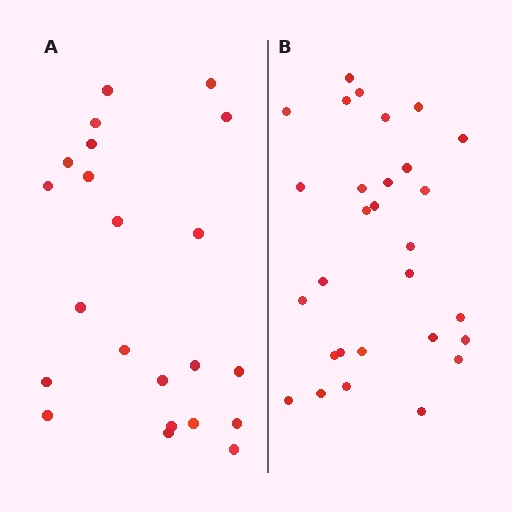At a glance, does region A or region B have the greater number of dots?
Region B (the right region) has more dots.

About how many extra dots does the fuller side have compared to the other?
Region B has roughly 8 or so more dots than region A.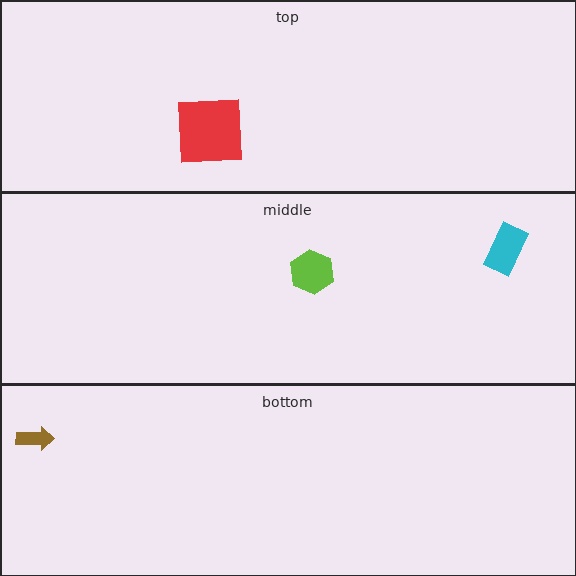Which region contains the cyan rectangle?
The middle region.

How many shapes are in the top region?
1.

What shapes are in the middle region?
The lime hexagon, the cyan rectangle.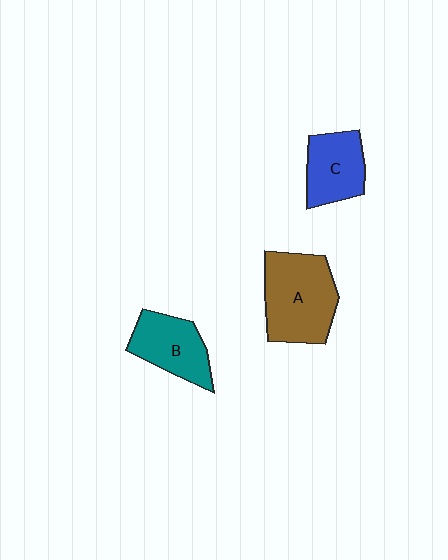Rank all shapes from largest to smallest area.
From largest to smallest: A (brown), B (teal), C (blue).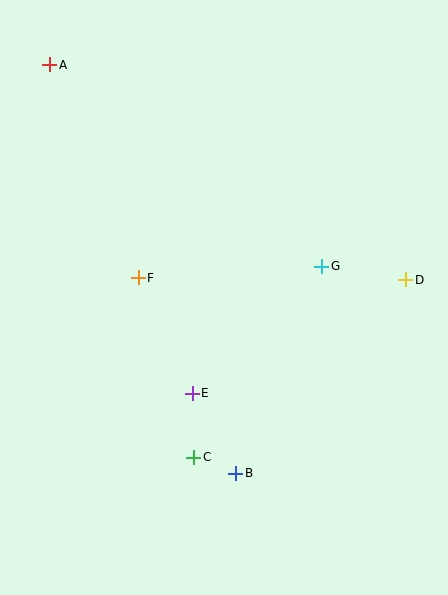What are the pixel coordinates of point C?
Point C is at (194, 457).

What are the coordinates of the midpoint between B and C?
The midpoint between B and C is at (215, 465).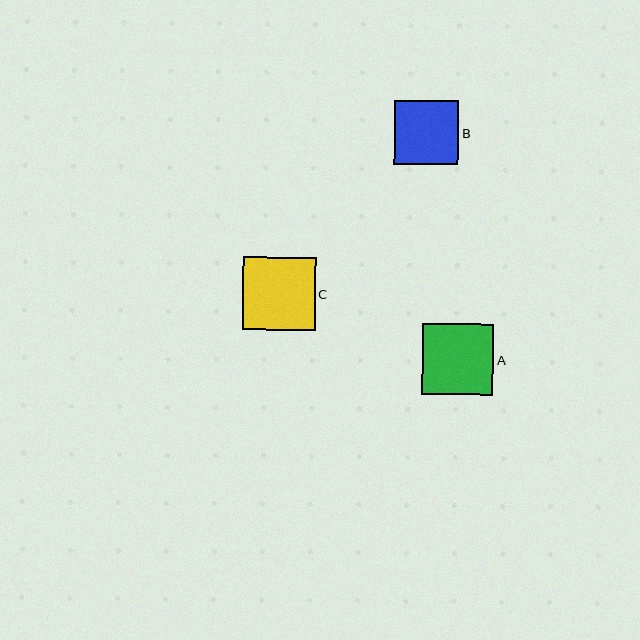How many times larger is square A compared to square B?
Square A is approximately 1.1 times the size of square B.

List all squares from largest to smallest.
From largest to smallest: C, A, B.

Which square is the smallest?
Square B is the smallest with a size of approximately 64 pixels.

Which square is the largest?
Square C is the largest with a size of approximately 72 pixels.